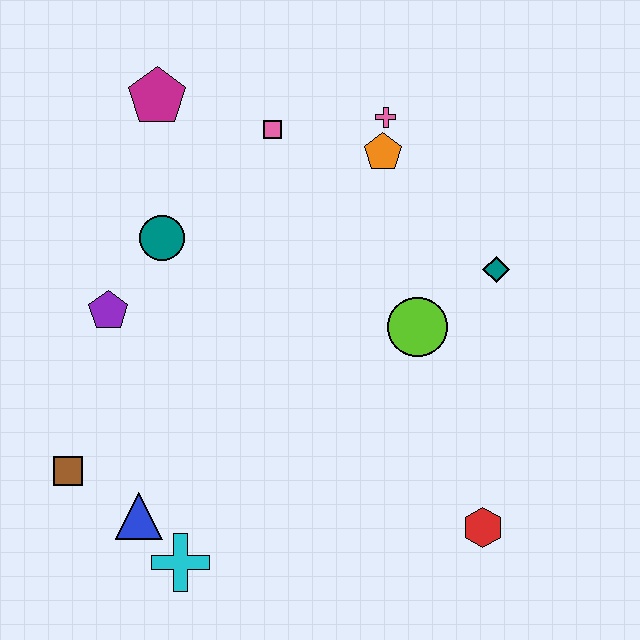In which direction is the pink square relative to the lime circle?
The pink square is above the lime circle.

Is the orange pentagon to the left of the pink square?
No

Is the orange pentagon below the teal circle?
No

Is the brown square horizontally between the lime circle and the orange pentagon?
No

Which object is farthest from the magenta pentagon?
The red hexagon is farthest from the magenta pentagon.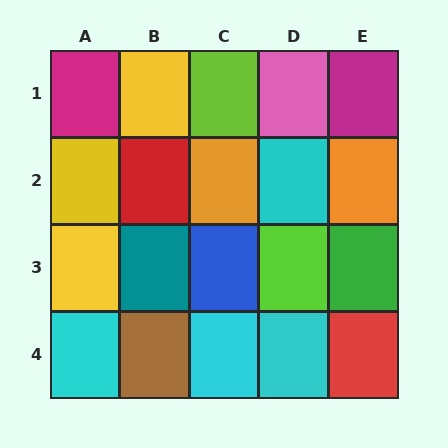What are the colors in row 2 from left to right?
Yellow, red, orange, cyan, orange.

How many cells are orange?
2 cells are orange.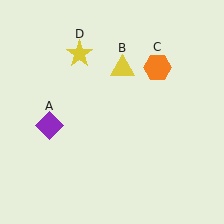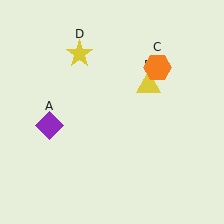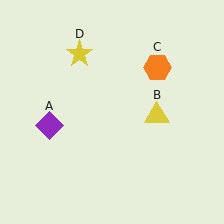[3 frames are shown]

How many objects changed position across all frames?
1 object changed position: yellow triangle (object B).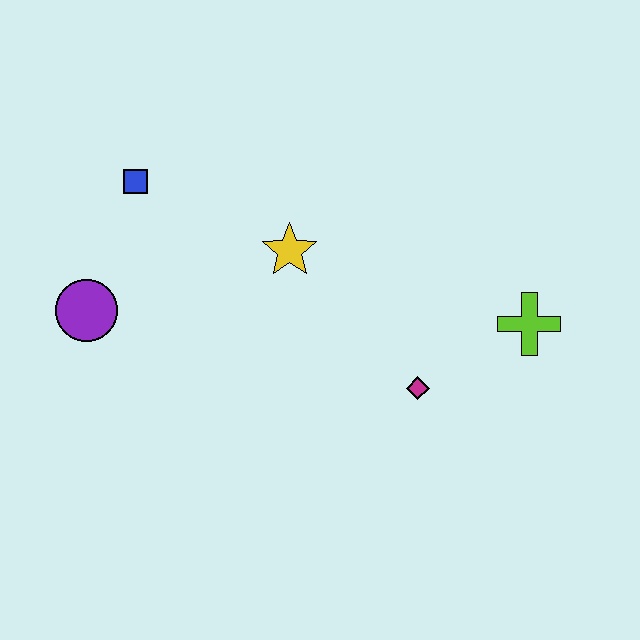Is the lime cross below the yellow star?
Yes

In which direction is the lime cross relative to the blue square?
The lime cross is to the right of the blue square.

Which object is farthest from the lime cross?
The purple circle is farthest from the lime cross.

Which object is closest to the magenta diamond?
The lime cross is closest to the magenta diamond.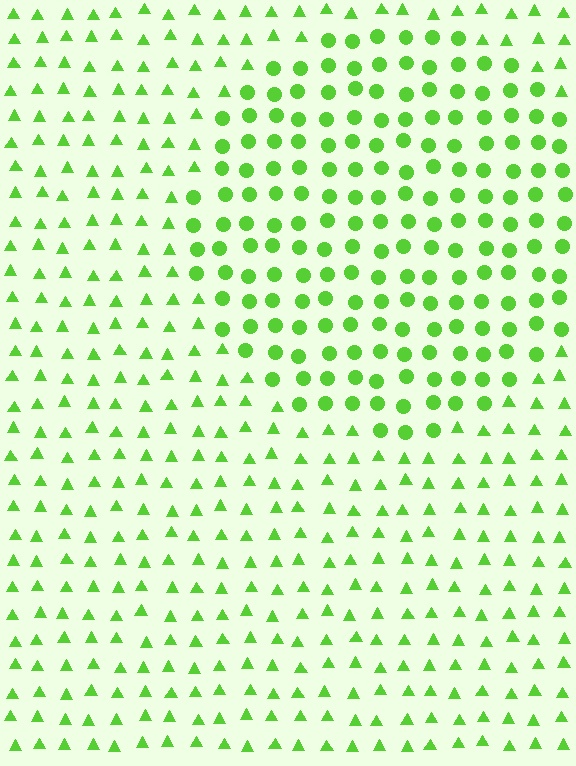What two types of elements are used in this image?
The image uses circles inside the circle region and triangles outside it.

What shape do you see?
I see a circle.